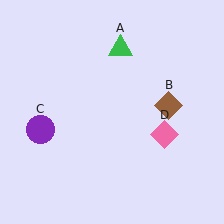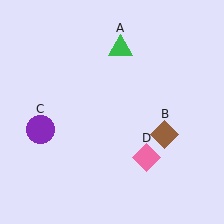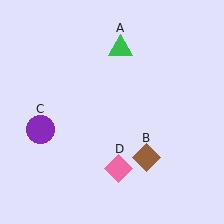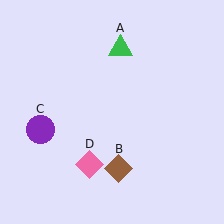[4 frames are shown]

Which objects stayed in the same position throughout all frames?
Green triangle (object A) and purple circle (object C) remained stationary.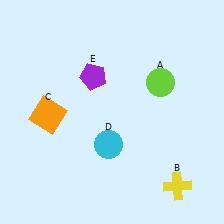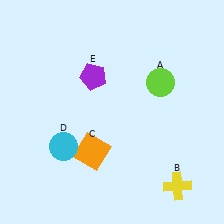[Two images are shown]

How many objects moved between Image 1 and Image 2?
2 objects moved between the two images.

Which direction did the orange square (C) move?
The orange square (C) moved right.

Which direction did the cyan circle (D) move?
The cyan circle (D) moved left.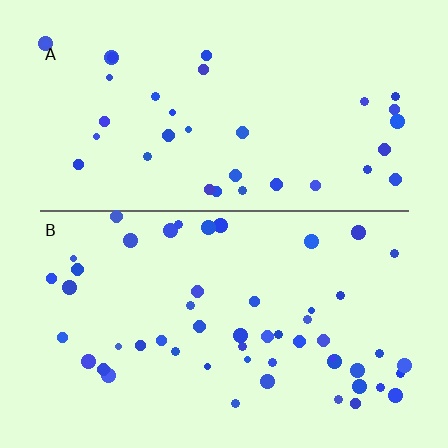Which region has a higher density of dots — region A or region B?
B (the bottom).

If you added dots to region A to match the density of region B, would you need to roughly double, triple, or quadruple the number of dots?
Approximately double.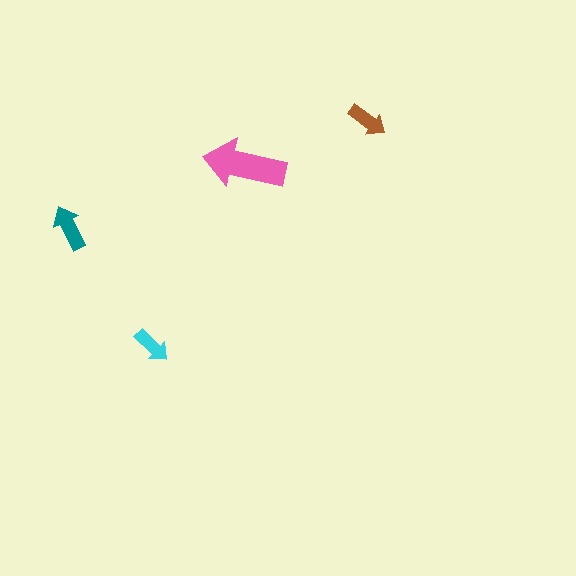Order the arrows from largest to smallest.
the pink one, the teal one, the brown one, the cyan one.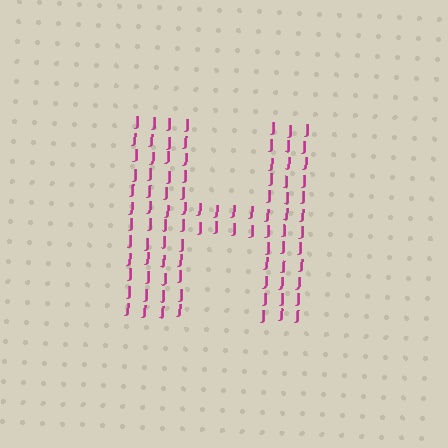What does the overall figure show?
The overall figure shows the letter H.